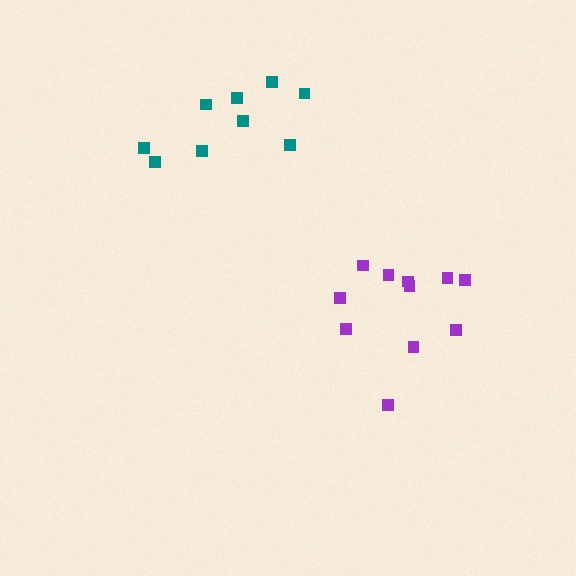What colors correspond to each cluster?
The clusters are colored: purple, teal.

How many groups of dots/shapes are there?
There are 2 groups.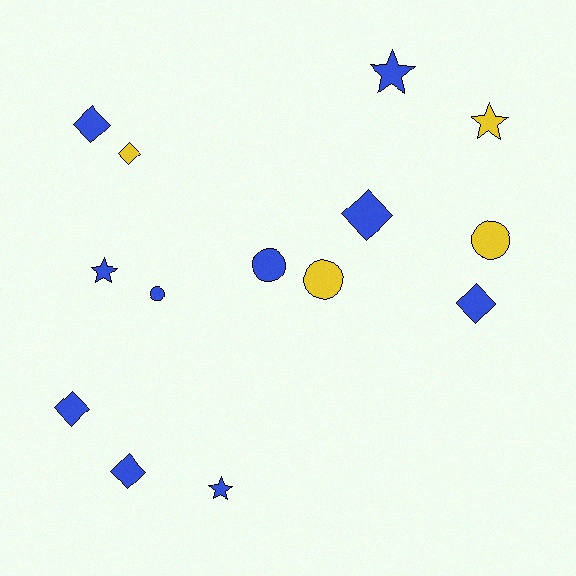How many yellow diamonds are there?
There is 1 yellow diamond.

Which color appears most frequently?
Blue, with 10 objects.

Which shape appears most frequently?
Diamond, with 6 objects.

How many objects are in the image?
There are 14 objects.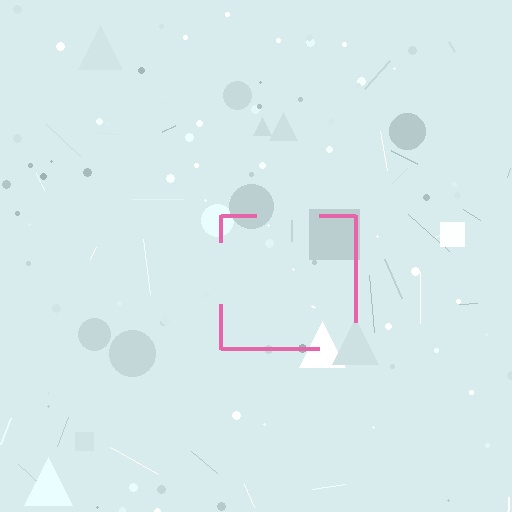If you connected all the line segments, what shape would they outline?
They would outline a square.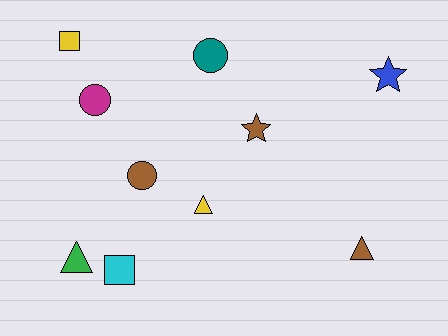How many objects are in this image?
There are 10 objects.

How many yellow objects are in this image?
There are 2 yellow objects.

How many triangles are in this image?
There are 3 triangles.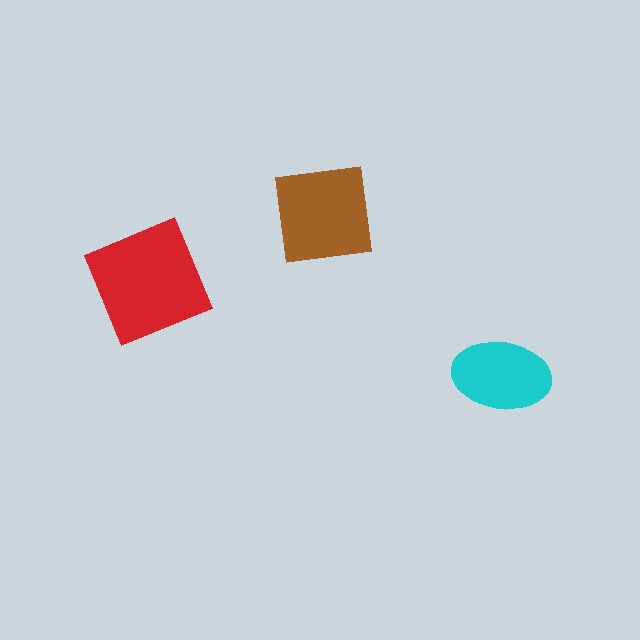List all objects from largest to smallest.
The red square, the brown square, the cyan ellipse.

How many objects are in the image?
There are 3 objects in the image.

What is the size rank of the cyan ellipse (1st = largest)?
3rd.